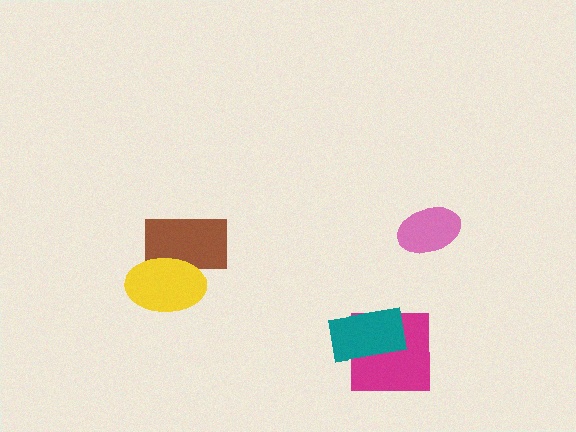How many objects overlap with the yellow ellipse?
1 object overlaps with the yellow ellipse.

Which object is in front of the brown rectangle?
The yellow ellipse is in front of the brown rectangle.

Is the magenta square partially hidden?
Yes, it is partially covered by another shape.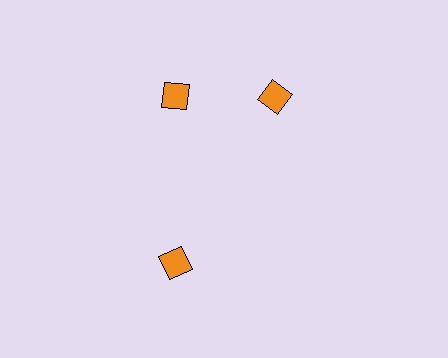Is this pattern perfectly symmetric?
No. The 3 orange diamonds are arranged in a ring, but one element near the 3 o'clock position is rotated out of alignment along the ring, breaking the 3-fold rotational symmetry.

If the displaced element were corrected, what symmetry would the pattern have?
It would have 3-fold rotational symmetry — the pattern would map onto itself every 120 degrees.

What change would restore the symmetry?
The symmetry would be restored by rotating it back into even spacing with its neighbors so that all 3 diamonds sit at equal angles and equal distance from the center.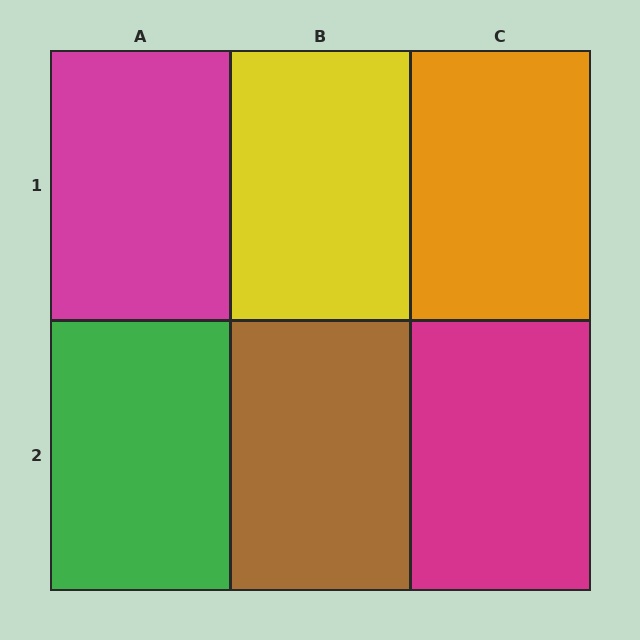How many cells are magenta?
2 cells are magenta.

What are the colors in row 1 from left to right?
Magenta, yellow, orange.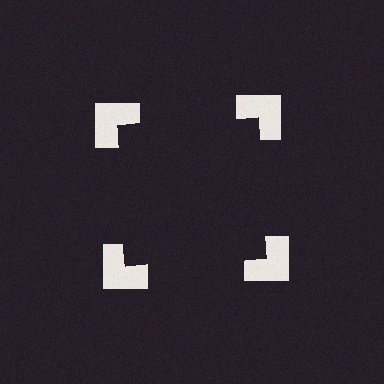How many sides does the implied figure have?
4 sides.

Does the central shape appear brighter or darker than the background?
It typically appears slightly darker than the background, even though no actual brightness change is drawn.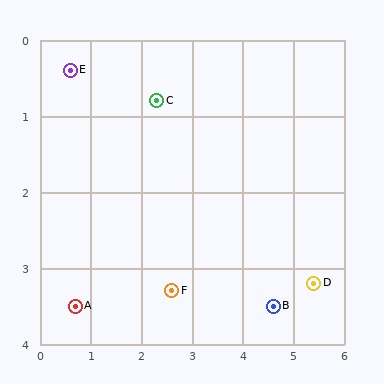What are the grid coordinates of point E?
Point E is at approximately (0.6, 0.4).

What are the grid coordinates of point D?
Point D is at approximately (5.4, 3.2).